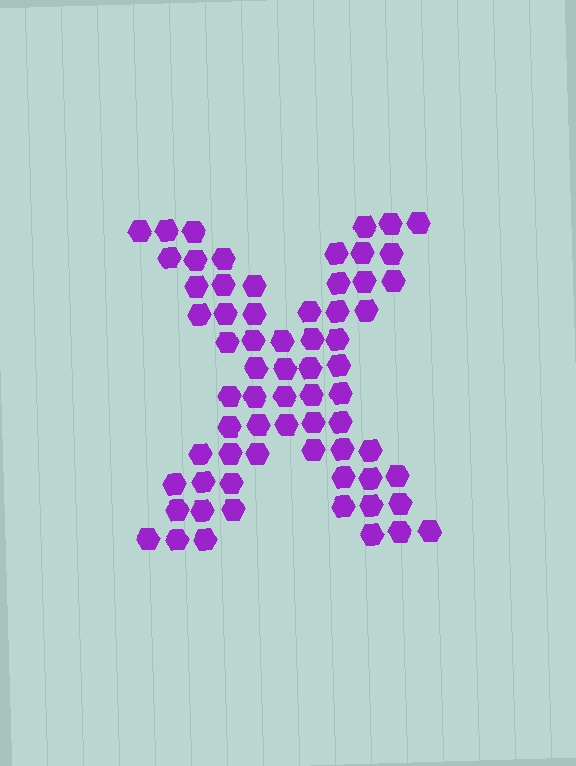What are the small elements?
The small elements are hexagons.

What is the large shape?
The large shape is the letter X.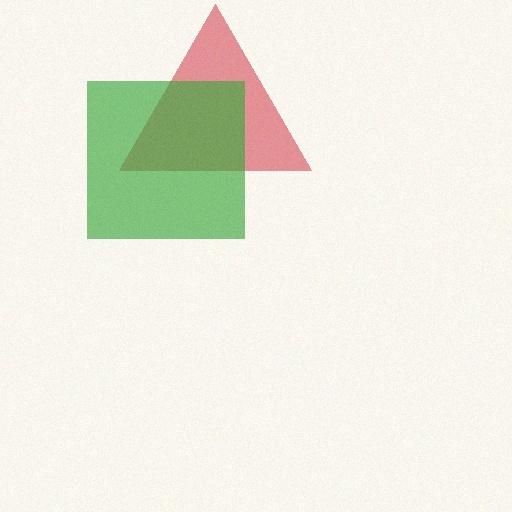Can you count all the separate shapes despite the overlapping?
Yes, there are 2 separate shapes.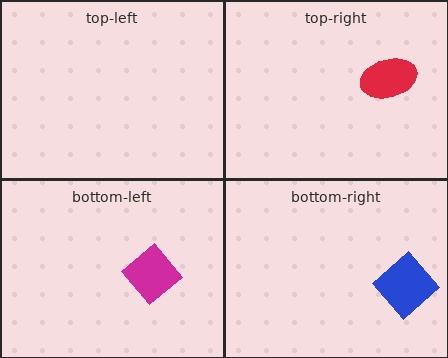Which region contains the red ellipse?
The top-right region.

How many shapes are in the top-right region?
1.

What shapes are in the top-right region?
The red ellipse.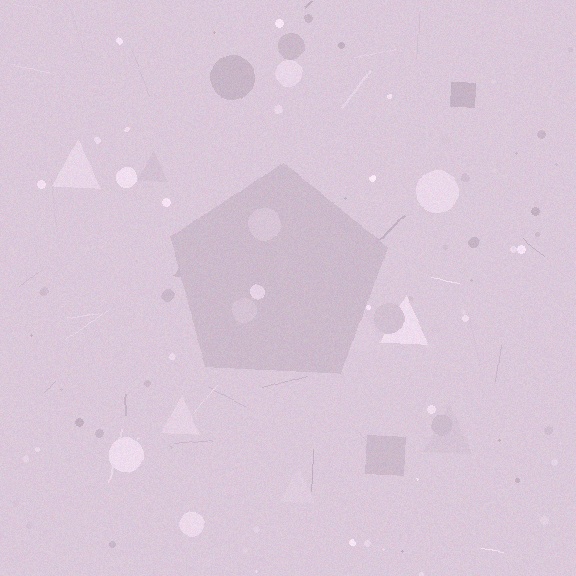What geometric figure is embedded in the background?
A pentagon is embedded in the background.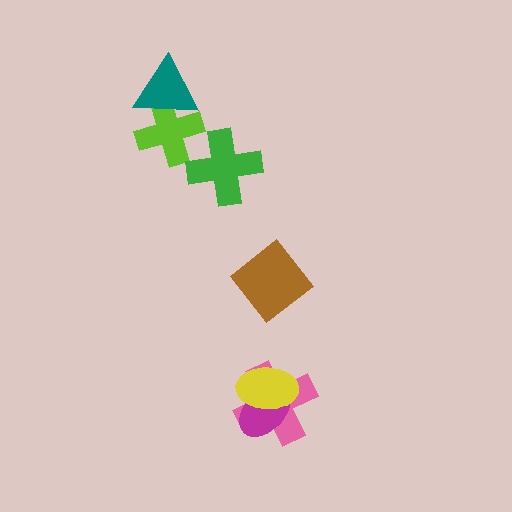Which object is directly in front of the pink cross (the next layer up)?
The magenta ellipse is directly in front of the pink cross.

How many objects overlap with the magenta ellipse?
2 objects overlap with the magenta ellipse.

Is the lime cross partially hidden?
Yes, it is partially covered by another shape.